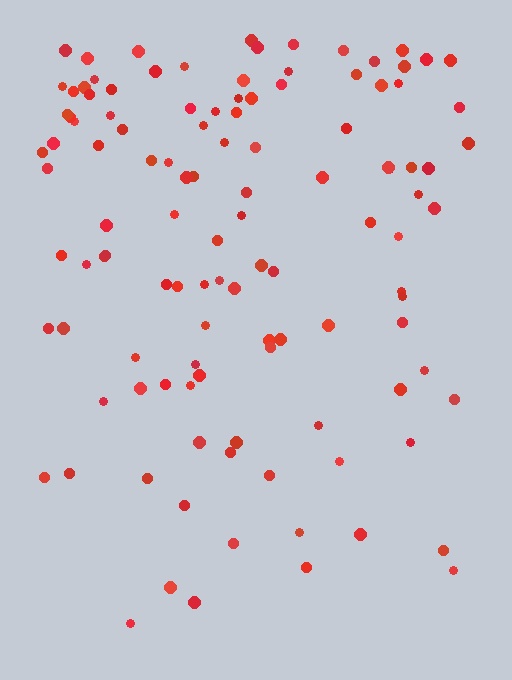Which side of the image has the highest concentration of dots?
The top.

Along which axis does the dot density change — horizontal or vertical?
Vertical.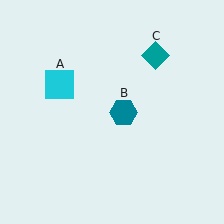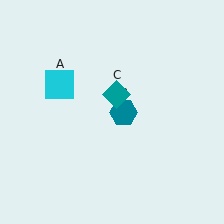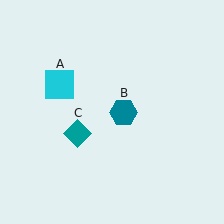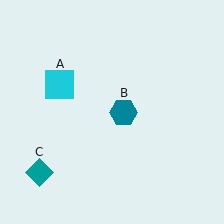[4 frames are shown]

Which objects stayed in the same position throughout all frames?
Cyan square (object A) and teal hexagon (object B) remained stationary.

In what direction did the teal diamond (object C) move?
The teal diamond (object C) moved down and to the left.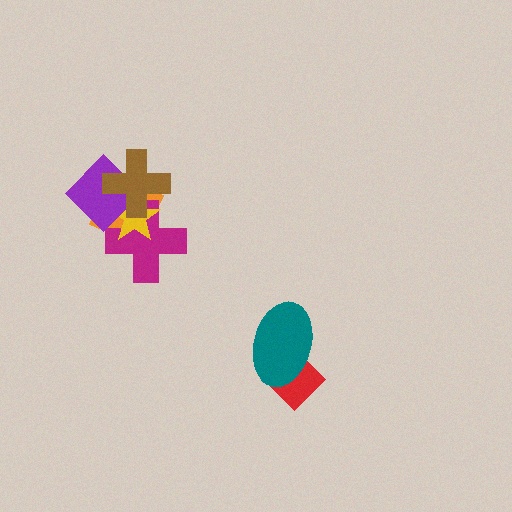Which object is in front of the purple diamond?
The brown cross is in front of the purple diamond.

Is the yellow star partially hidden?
Yes, it is partially covered by another shape.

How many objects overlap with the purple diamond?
4 objects overlap with the purple diamond.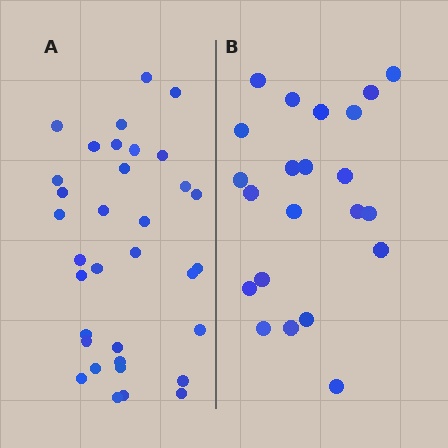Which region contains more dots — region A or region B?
Region A (the left region) has more dots.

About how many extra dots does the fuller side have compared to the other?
Region A has roughly 12 or so more dots than region B.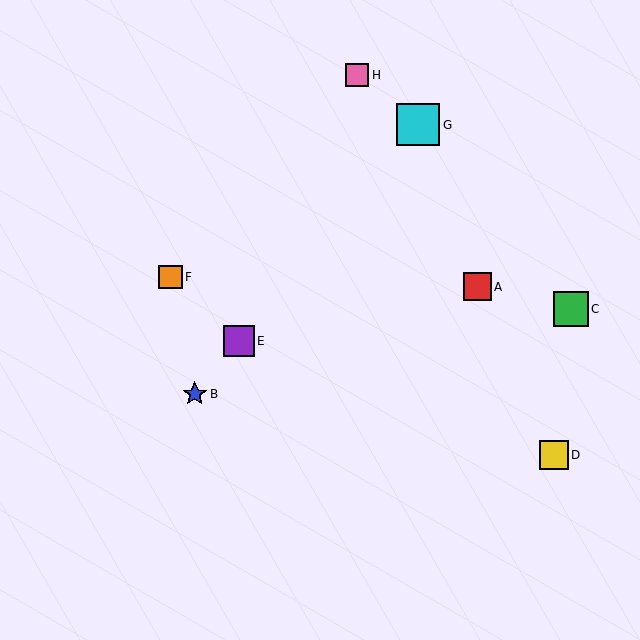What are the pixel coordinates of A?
Object A is at (477, 287).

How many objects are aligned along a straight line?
3 objects (B, E, G) are aligned along a straight line.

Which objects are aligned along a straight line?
Objects B, E, G are aligned along a straight line.